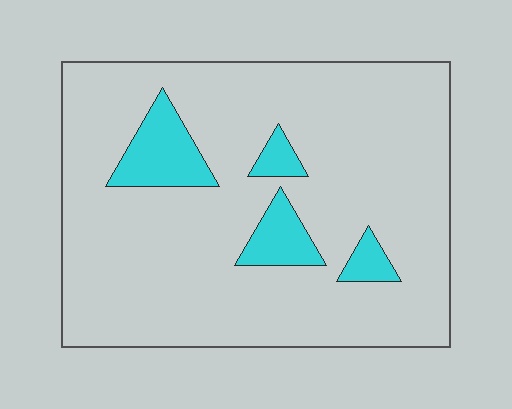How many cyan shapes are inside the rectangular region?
4.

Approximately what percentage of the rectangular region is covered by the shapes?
Approximately 10%.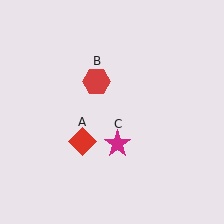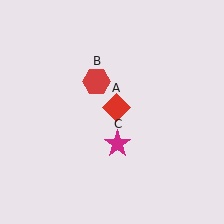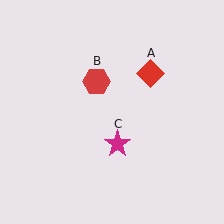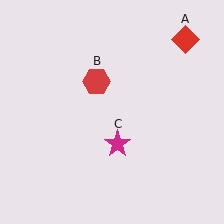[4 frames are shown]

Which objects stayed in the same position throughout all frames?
Red hexagon (object B) and magenta star (object C) remained stationary.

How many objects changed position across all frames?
1 object changed position: red diamond (object A).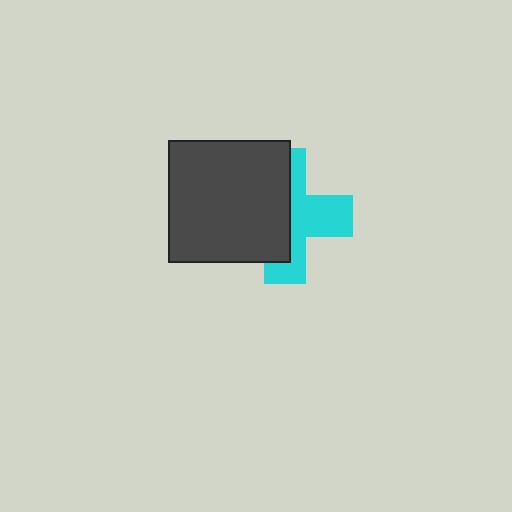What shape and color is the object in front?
The object in front is a dark gray square.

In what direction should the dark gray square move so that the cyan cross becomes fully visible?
The dark gray square should move left. That is the shortest direction to clear the overlap and leave the cyan cross fully visible.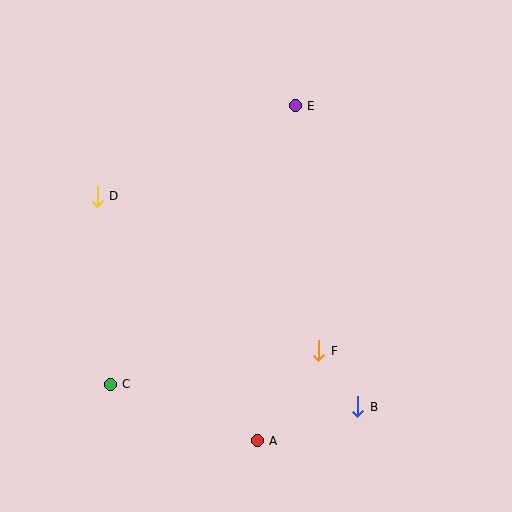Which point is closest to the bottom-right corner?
Point B is closest to the bottom-right corner.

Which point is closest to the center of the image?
Point F at (319, 351) is closest to the center.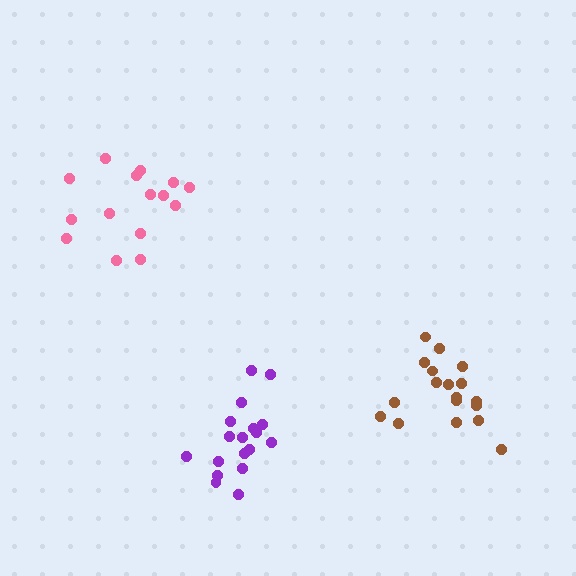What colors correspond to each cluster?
The clusters are colored: purple, pink, brown.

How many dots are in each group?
Group 1: 18 dots, Group 2: 15 dots, Group 3: 18 dots (51 total).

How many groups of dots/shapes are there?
There are 3 groups.